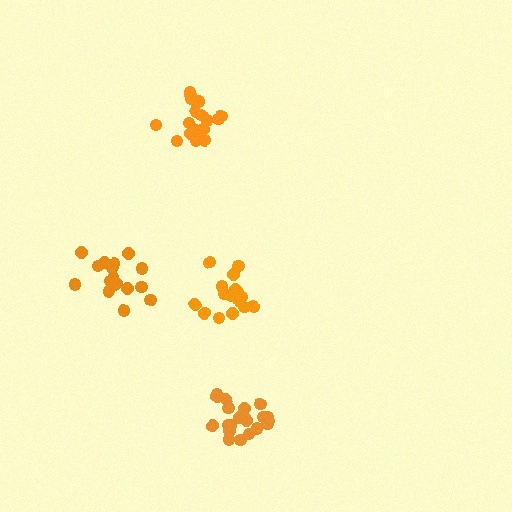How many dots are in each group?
Group 1: 21 dots, Group 2: 19 dots, Group 3: 17 dots, Group 4: 17 dots (74 total).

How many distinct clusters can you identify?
There are 4 distinct clusters.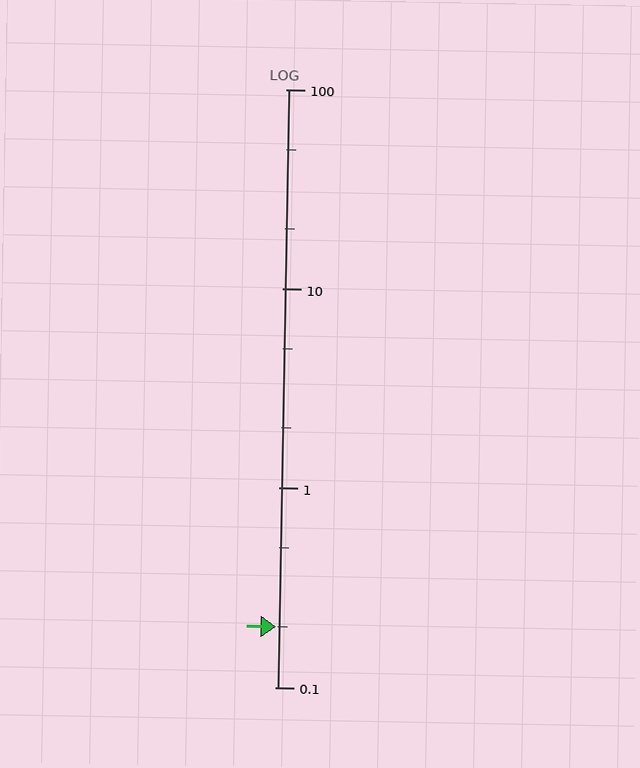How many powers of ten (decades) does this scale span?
The scale spans 3 decades, from 0.1 to 100.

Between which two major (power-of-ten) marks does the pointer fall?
The pointer is between 0.1 and 1.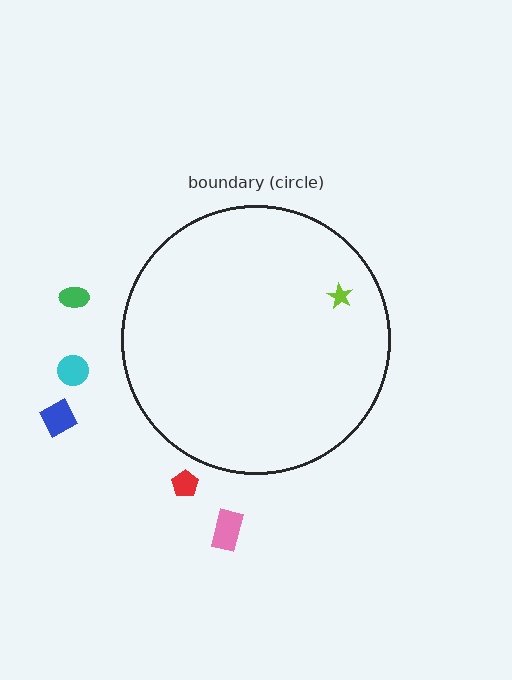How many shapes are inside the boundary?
1 inside, 5 outside.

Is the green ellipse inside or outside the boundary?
Outside.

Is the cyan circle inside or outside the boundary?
Outside.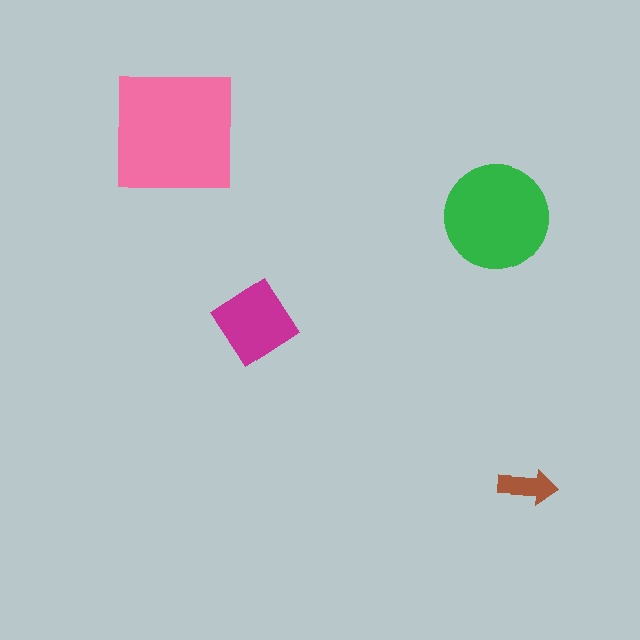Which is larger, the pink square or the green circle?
The pink square.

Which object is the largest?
The pink square.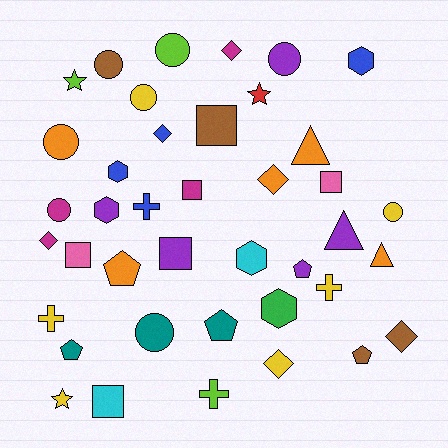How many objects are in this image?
There are 40 objects.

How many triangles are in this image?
There are 3 triangles.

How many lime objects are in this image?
There are 3 lime objects.